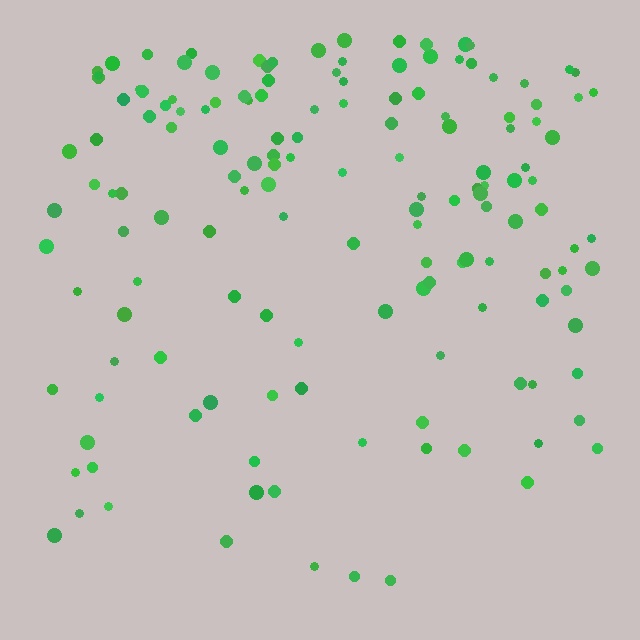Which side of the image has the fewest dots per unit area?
The bottom.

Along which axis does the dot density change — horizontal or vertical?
Vertical.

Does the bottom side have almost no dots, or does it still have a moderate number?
Still a moderate number, just noticeably fewer than the top.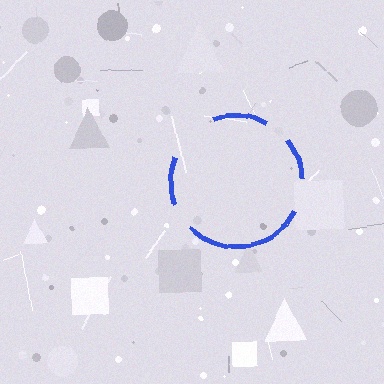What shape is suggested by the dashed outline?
The dashed outline suggests a circle.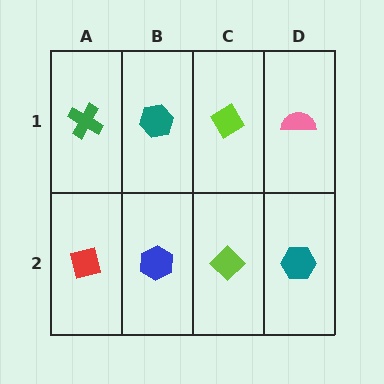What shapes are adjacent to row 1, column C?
A lime diamond (row 2, column C), a teal hexagon (row 1, column B), a pink semicircle (row 1, column D).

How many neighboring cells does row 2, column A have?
2.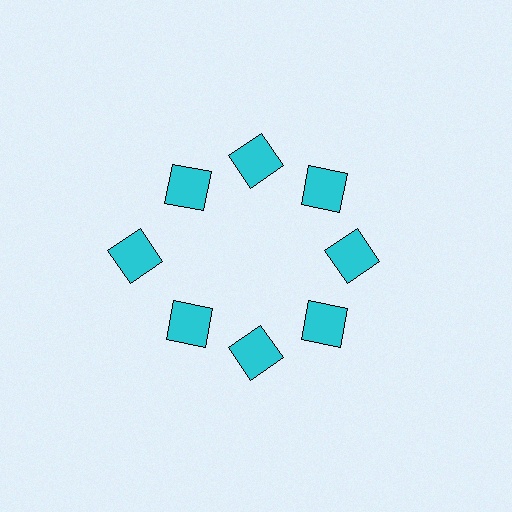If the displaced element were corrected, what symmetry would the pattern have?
It would have 8-fold rotational symmetry — the pattern would map onto itself every 45 degrees.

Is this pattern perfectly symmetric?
No. The 8 cyan squares are arranged in a ring, but one element near the 9 o'clock position is pushed outward from the center, breaking the 8-fold rotational symmetry.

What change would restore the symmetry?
The symmetry would be restored by moving it inward, back onto the ring so that all 8 squares sit at equal angles and equal distance from the center.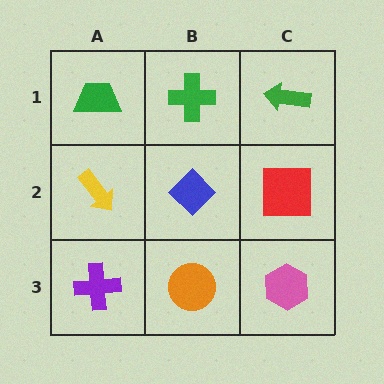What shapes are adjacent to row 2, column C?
A green arrow (row 1, column C), a pink hexagon (row 3, column C), a blue diamond (row 2, column B).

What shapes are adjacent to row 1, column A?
A yellow arrow (row 2, column A), a green cross (row 1, column B).